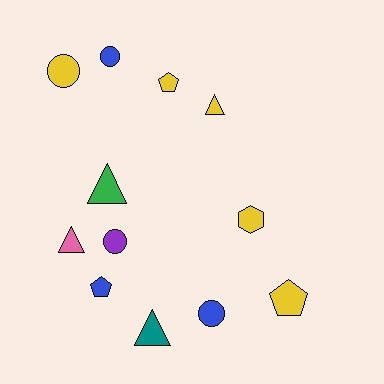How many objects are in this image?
There are 12 objects.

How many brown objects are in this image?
There are no brown objects.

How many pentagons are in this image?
There are 3 pentagons.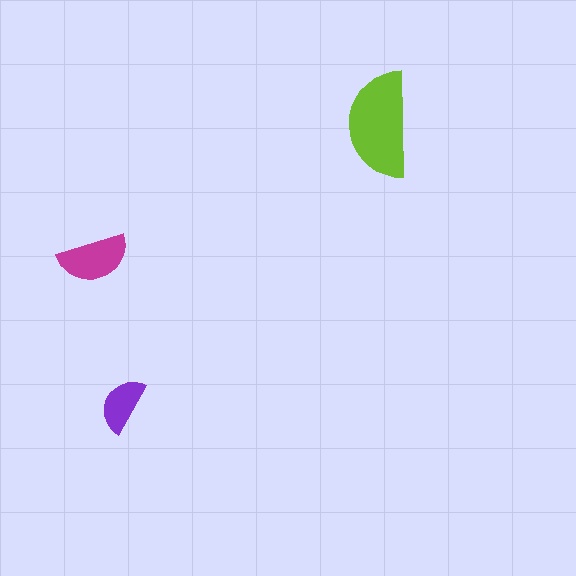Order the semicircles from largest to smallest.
the lime one, the magenta one, the purple one.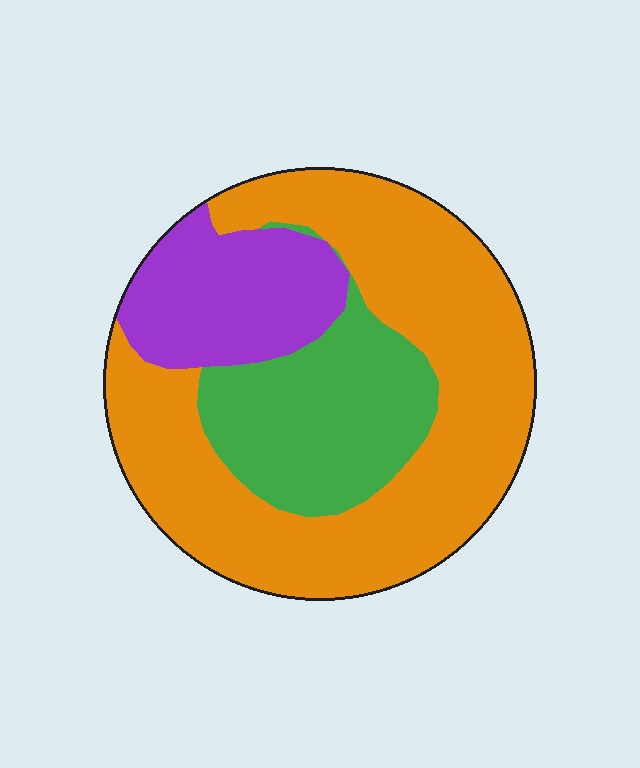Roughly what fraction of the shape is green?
Green covers 24% of the shape.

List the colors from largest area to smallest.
From largest to smallest: orange, green, purple.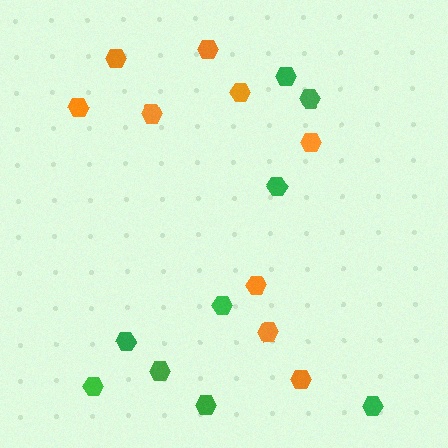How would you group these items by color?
There are 2 groups: one group of orange hexagons (9) and one group of green hexagons (9).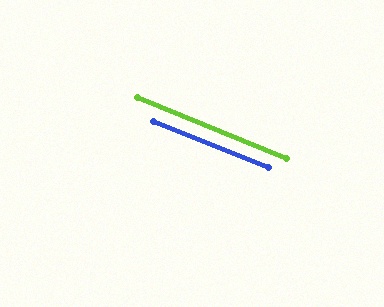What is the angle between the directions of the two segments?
Approximately 0 degrees.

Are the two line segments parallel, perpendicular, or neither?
Parallel — their directions differ by only 0.1°.